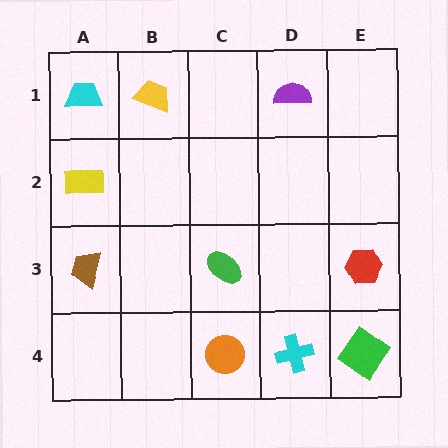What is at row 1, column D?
A purple semicircle.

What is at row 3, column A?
A brown trapezoid.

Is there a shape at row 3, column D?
No, that cell is empty.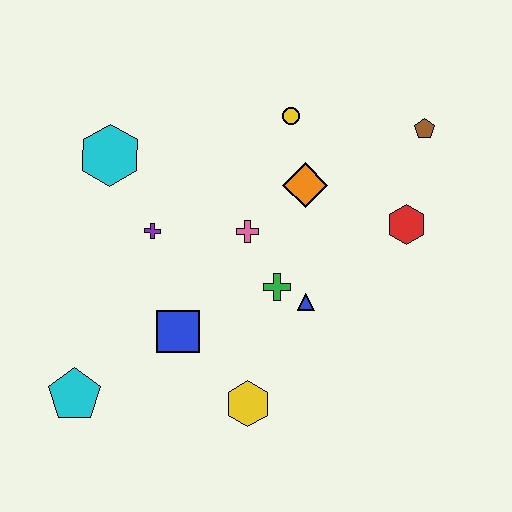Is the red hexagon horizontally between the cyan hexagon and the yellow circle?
No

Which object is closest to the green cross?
The blue triangle is closest to the green cross.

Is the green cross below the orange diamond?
Yes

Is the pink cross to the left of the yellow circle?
Yes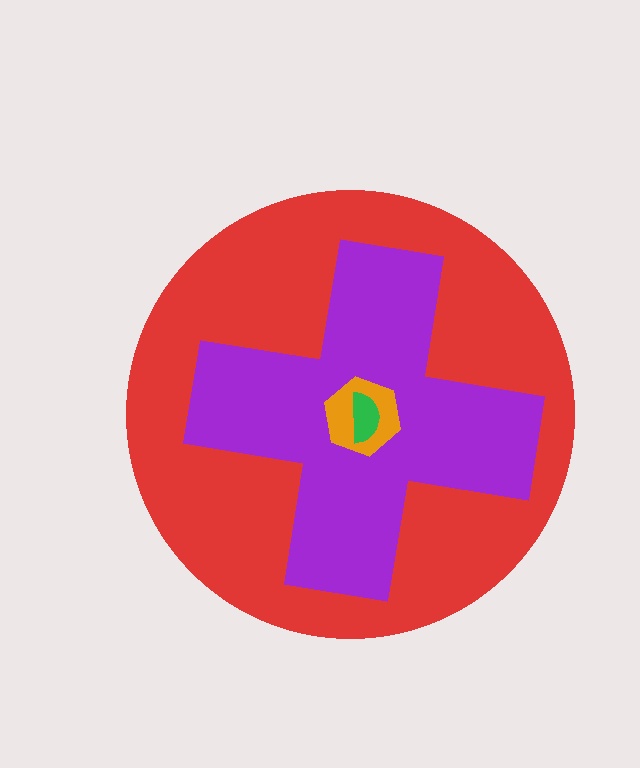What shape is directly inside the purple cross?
The orange hexagon.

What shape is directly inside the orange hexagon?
The green semicircle.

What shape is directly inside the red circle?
The purple cross.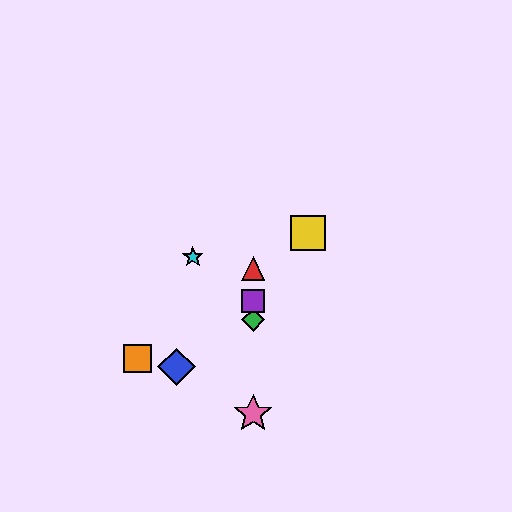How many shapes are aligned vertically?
4 shapes (the red triangle, the green diamond, the purple square, the pink star) are aligned vertically.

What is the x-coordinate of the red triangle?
The red triangle is at x≈253.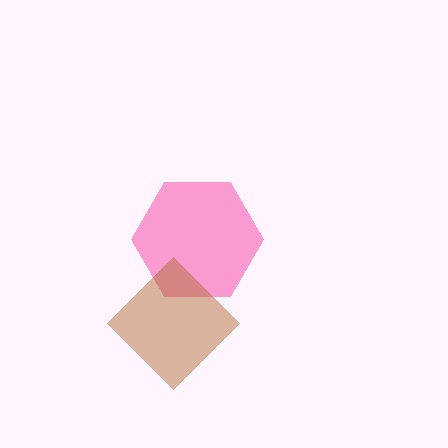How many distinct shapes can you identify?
There are 2 distinct shapes: a pink hexagon, a brown diamond.